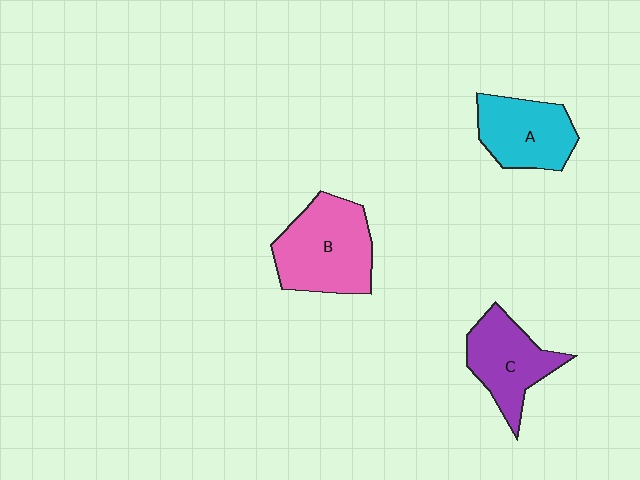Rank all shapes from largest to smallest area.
From largest to smallest: B (pink), C (purple), A (cyan).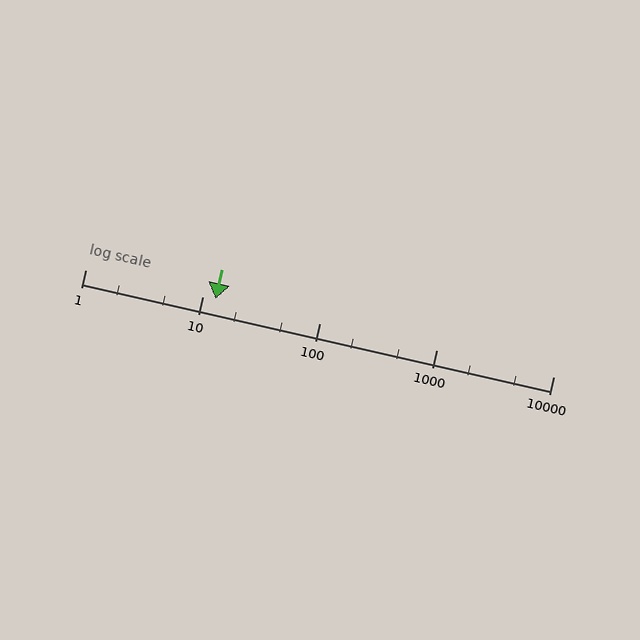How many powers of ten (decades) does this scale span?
The scale spans 4 decades, from 1 to 10000.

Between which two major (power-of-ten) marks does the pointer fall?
The pointer is between 10 and 100.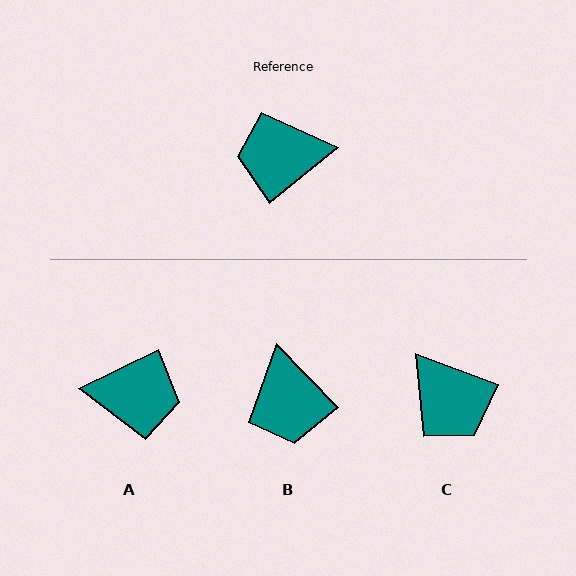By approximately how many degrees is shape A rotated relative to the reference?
Approximately 167 degrees counter-clockwise.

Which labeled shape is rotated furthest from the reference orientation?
A, about 167 degrees away.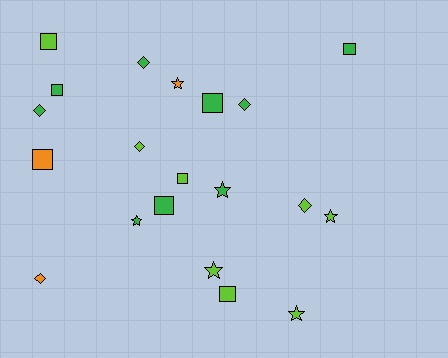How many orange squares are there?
There is 1 orange square.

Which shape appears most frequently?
Square, with 8 objects.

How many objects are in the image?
There are 20 objects.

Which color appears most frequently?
Green, with 9 objects.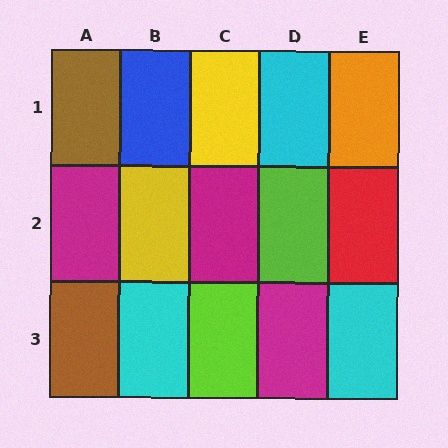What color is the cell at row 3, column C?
Lime.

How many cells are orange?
1 cell is orange.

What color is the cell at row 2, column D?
Lime.